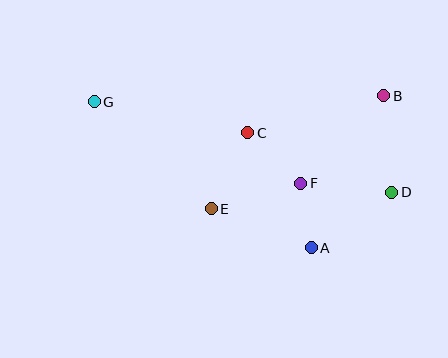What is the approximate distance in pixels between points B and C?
The distance between B and C is approximately 141 pixels.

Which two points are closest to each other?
Points A and F are closest to each other.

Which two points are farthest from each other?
Points D and G are farthest from each other.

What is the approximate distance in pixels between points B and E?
The distance between B and E is approximately 206 pixels.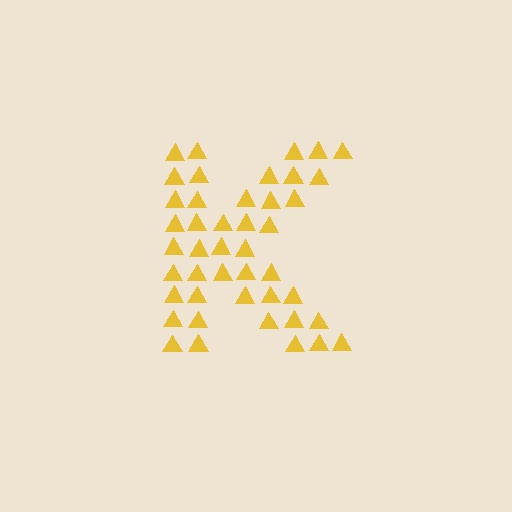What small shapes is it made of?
It is made of small triangles.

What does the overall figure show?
The overall figure shows the letter K.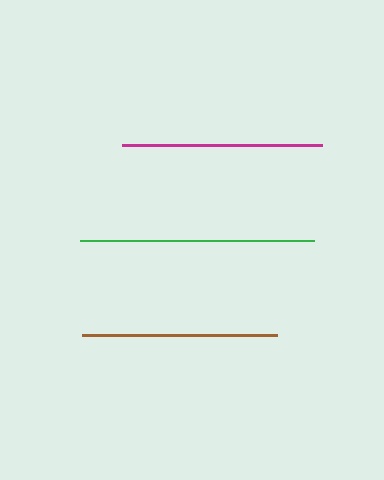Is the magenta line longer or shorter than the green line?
The green line is longer than the magenta line.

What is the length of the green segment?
The green segment is approximately 235 pixels long.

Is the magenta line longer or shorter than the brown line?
The magenta line is longer than the brown line.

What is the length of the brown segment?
The brown segment is approximately 195 pixels long.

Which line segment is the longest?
The green line is the longest at approximately 235 pixels.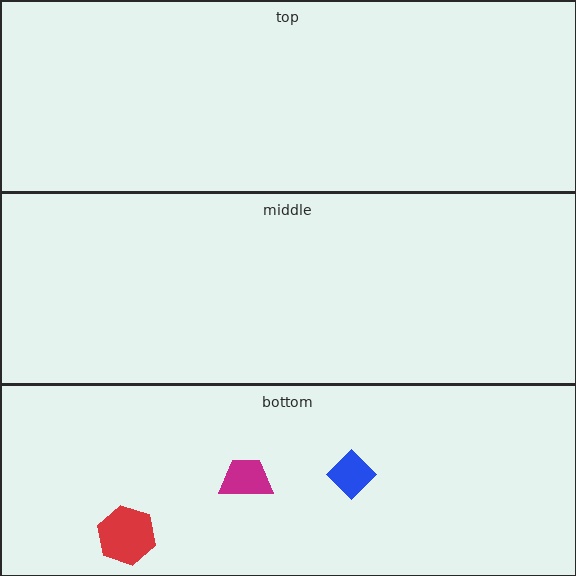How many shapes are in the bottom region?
3.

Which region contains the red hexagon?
The bottom region.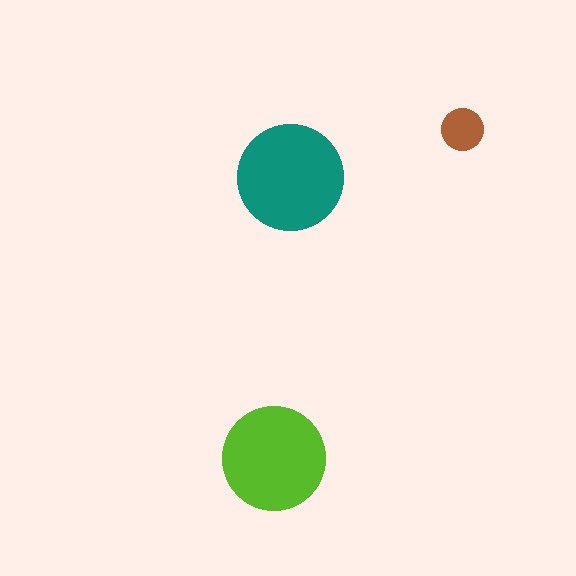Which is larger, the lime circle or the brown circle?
The lime one.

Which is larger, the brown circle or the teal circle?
The teal one.